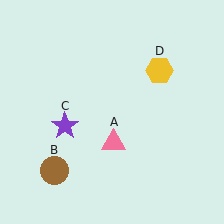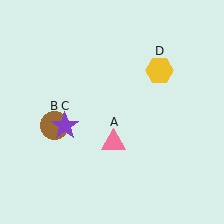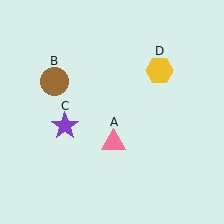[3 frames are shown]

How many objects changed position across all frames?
1 object changed position: brown circle (object B).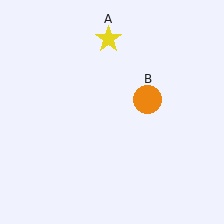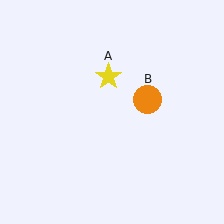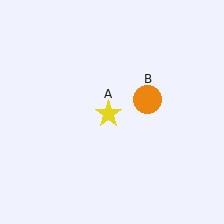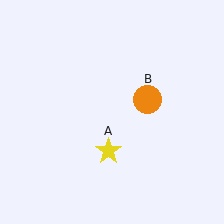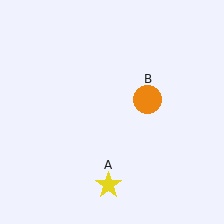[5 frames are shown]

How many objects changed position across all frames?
1 object changed position: yellow star (object A).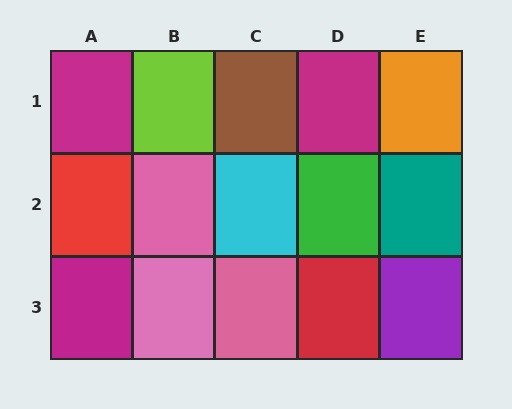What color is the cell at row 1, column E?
Orange.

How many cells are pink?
3 cells are pink.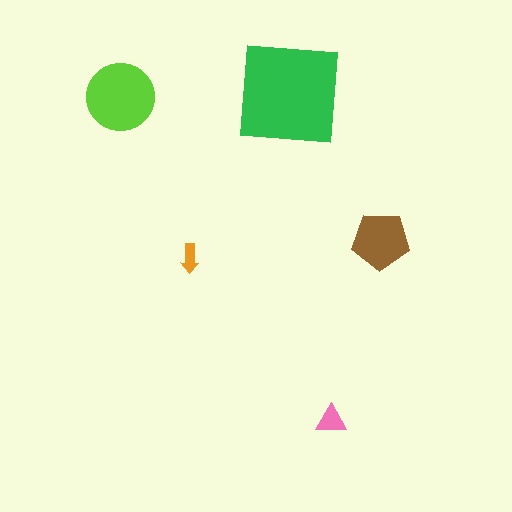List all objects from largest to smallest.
The green square, the lime circle, the brown pentagon, the pink triangle, the orange arrow.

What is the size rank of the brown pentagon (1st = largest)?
3rd.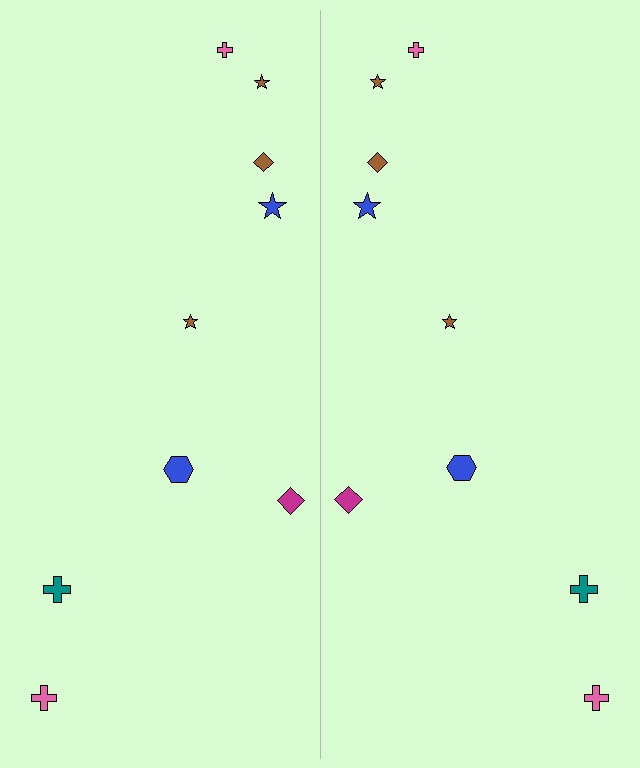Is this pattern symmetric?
Yes, this pattern has bilateral (reflection) symmetry.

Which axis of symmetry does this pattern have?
The pattern has a vertical axis of symmetry running through the center of the image.